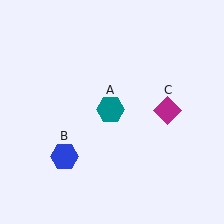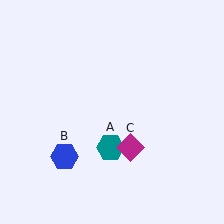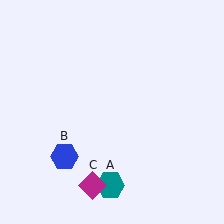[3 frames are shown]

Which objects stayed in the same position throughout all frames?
Blue hexagon (object B) remained stationary.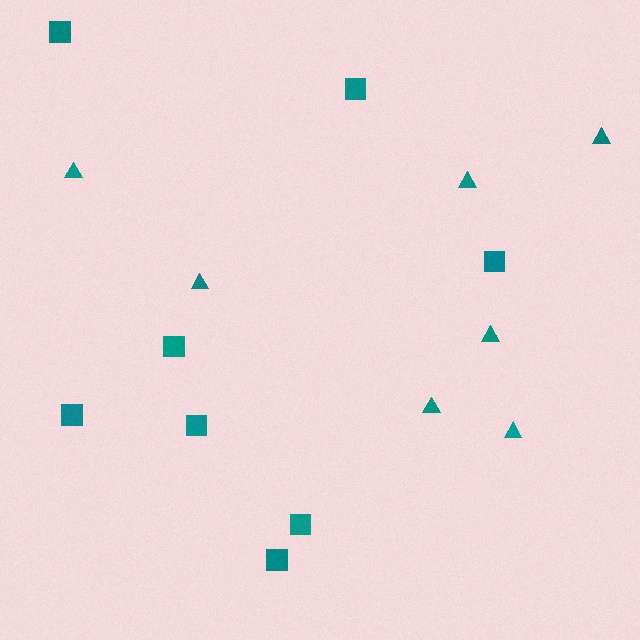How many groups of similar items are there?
There are 2 groups: one group of triangles (7) and one group of squares (8).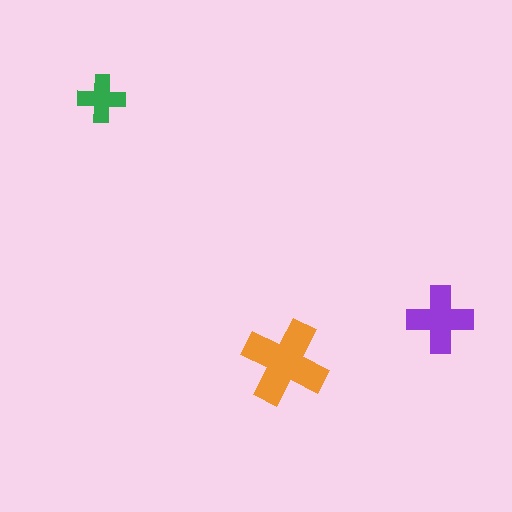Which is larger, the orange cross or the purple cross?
The orange one.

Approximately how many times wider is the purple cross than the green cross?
About 1.5 times wider.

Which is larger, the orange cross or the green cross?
The orange one.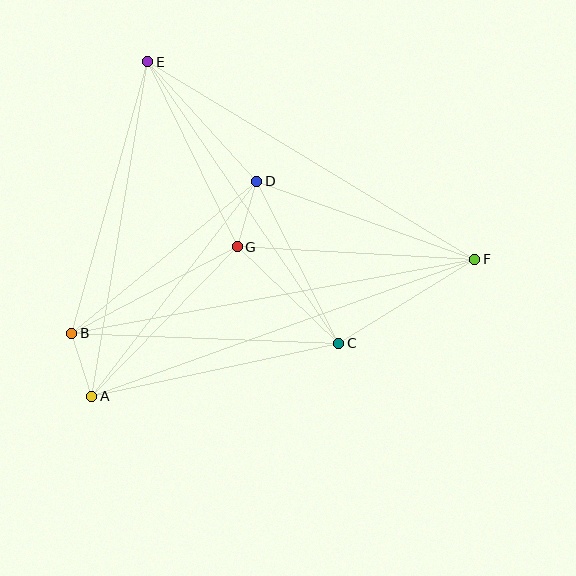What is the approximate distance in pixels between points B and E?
The distance between B and E is approximately 282 pixels.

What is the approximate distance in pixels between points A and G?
The distance between A and G is approximately 208 pixels.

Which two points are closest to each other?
Points A and B are closest to each other.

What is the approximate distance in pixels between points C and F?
The distance between C and F is approximately 160 pixels.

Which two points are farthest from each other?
Points B and F are farthest from each other.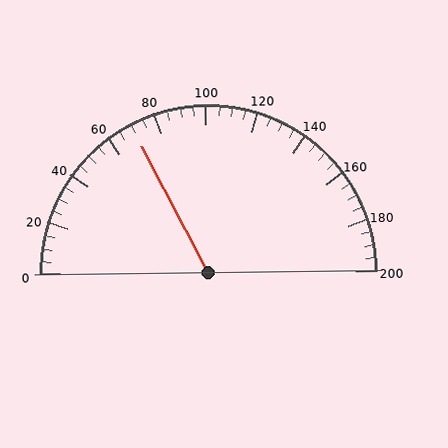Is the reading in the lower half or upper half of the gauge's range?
The reading is in the lower half of the range (0 to 200).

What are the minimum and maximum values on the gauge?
The gauge ranges from 0 to 200.